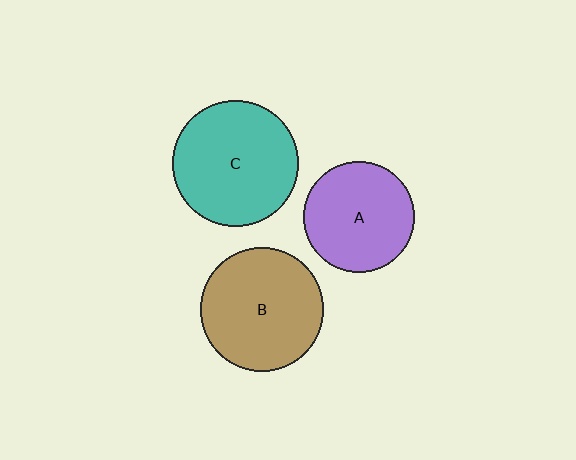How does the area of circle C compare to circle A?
Approximately 1.3 times.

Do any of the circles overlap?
No, none of the circles overlap.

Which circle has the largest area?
Circle C (teal).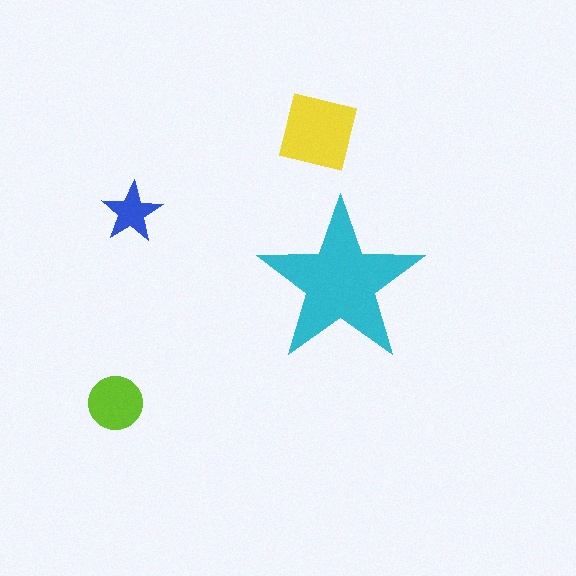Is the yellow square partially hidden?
No, the yellow square is fully visible.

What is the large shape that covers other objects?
A cyan star.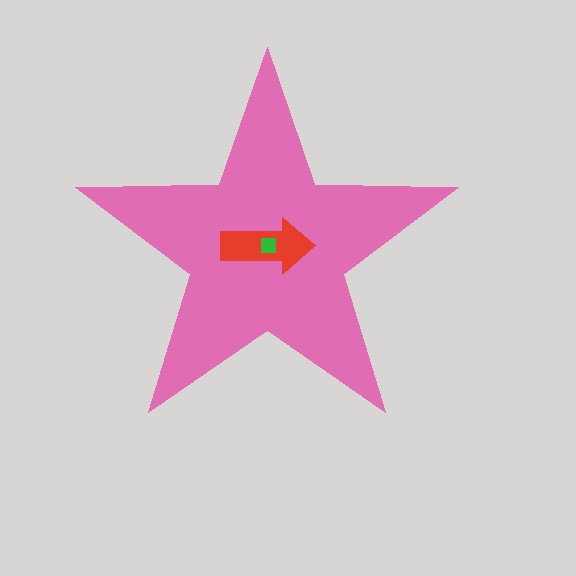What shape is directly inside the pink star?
The red arrow.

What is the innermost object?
The green square.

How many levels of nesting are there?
3.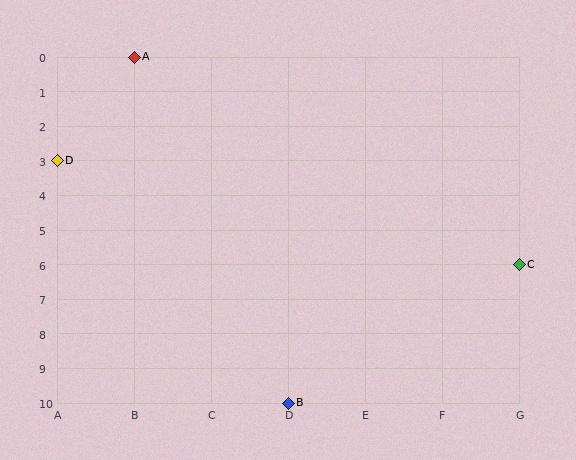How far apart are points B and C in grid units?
Points B and C are 3 columns and 4 rows apart (about 5.0 grid units diagonally).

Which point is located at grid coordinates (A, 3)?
Point D is at (A, 3).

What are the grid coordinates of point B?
Point B is at grid coordinates (D, 10).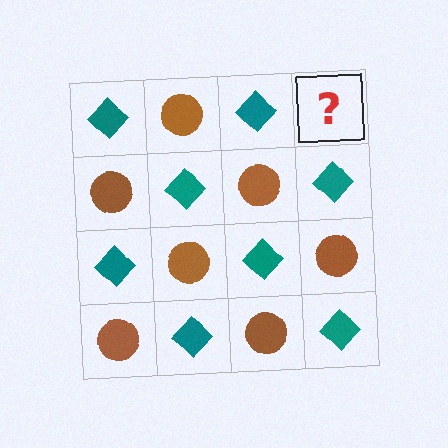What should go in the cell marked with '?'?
The missing cell should contain a brown circle.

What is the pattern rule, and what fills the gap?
The rule is that it alternates teal diamond and brown circle in a checkerboard pattern. The gap should be filled with a brown circle.